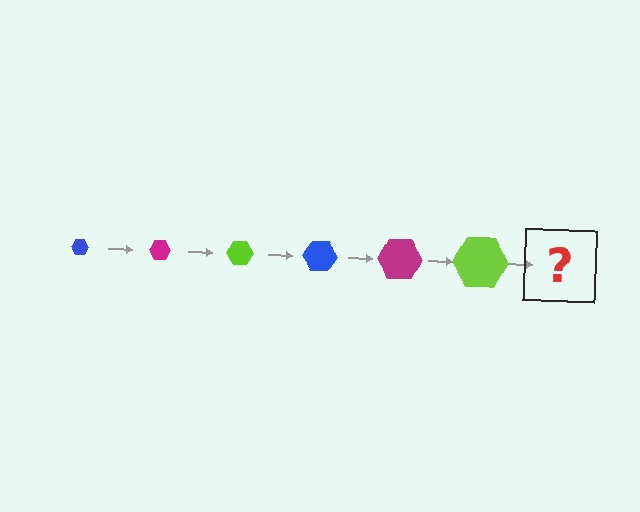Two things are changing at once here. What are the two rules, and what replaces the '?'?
The two rules are that the hexagon grows larger each step and the color cycles through blue, magenta, and lime. The '?' should be a blue hexagon, larger than the previous one.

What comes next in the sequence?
The next element should be a blue hexagon, larger than the previous one.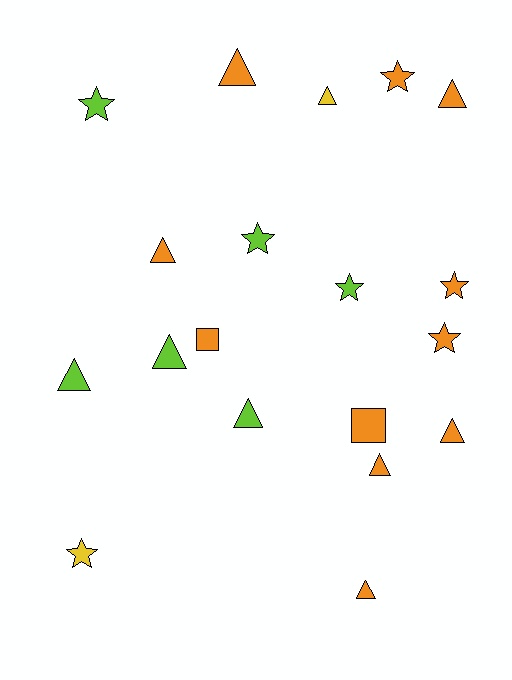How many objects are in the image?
There are 19 objects.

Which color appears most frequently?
Orange, with 11 objects.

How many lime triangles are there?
There are 3 lime triangles.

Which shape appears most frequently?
Triangle, with 10 objects.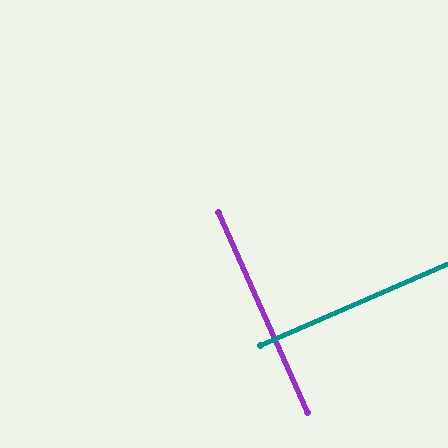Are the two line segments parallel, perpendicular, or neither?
Perpendicular — they meet at approximately 89°.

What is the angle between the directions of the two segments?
Approximately 89 degrees.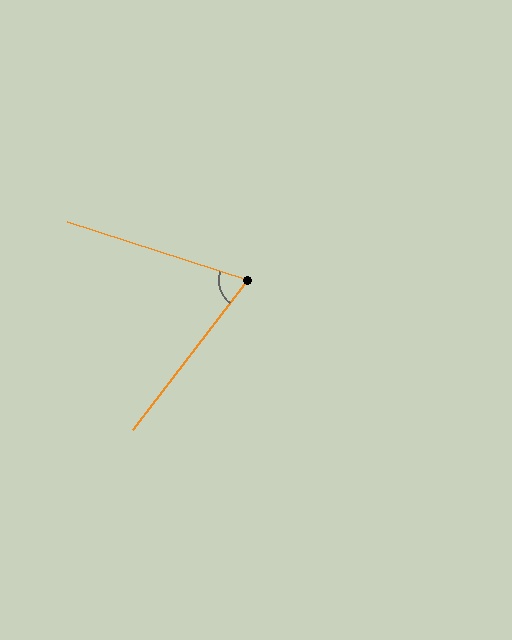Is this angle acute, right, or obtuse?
It is acute.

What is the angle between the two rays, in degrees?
Approximately 70 degrees.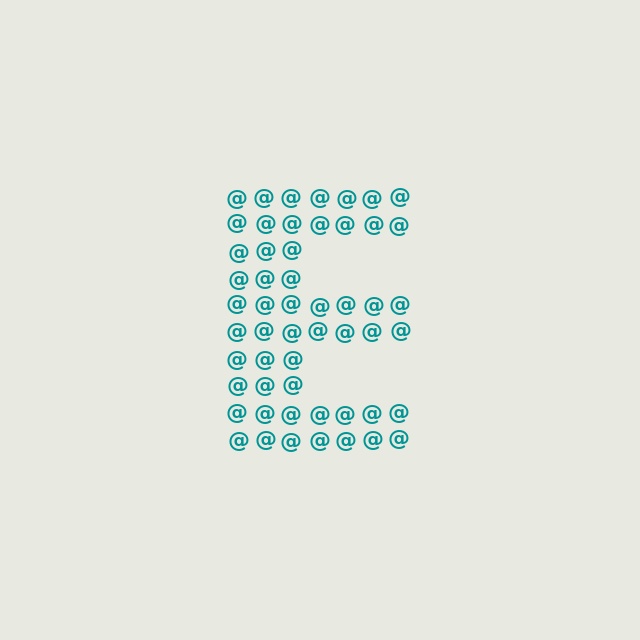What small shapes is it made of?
It is made of small at signs.